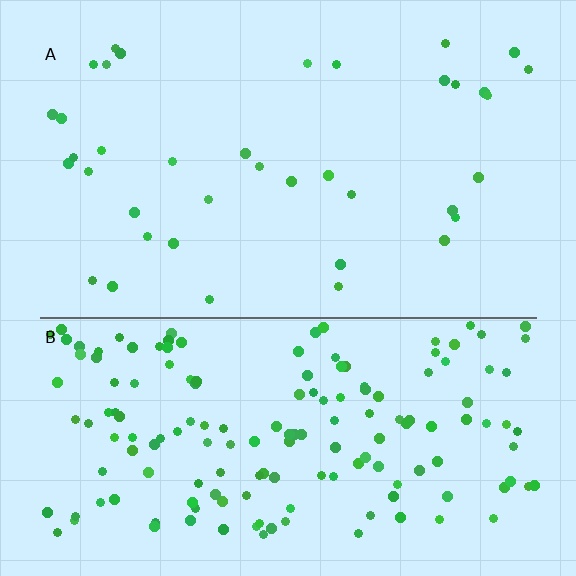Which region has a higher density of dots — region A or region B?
B (the bottom).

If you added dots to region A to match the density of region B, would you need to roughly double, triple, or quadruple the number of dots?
Approximately quadruple.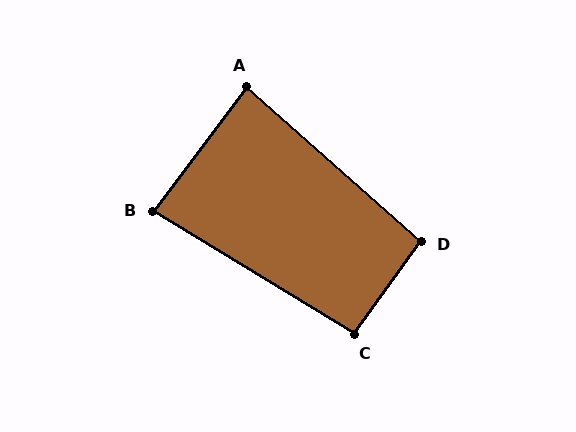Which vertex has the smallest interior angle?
B, at approximately 84 degrees.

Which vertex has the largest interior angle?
D, at approximately 96 degrees.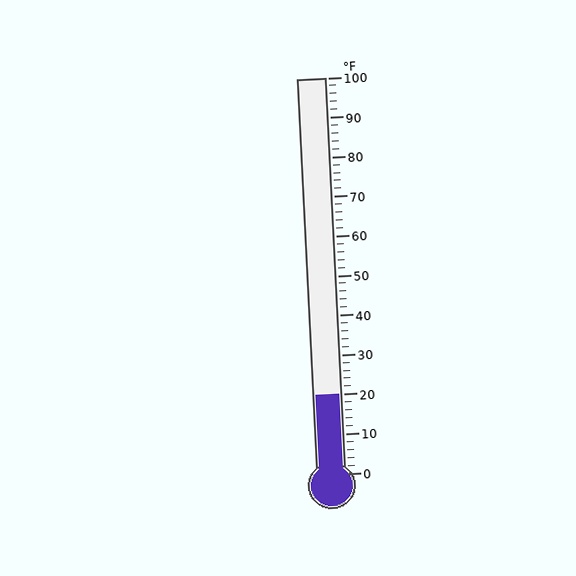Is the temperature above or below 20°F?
The temperature is at 20°F.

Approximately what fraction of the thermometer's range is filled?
The thermometer is filled to approximately 20% of its range.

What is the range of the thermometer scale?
The thermometer scale ranges from 0°F to 100°F.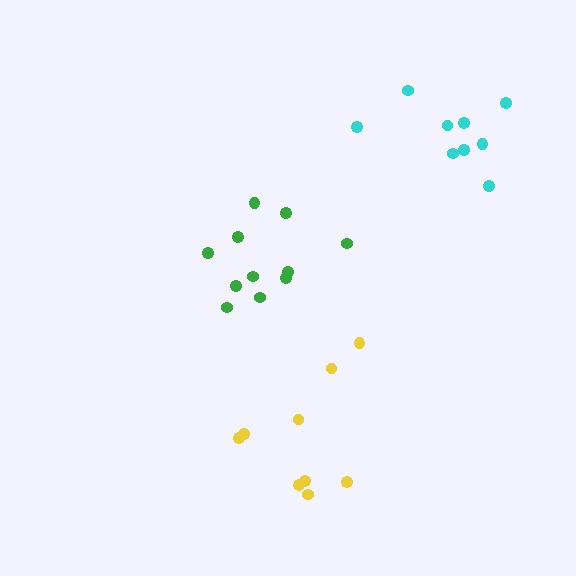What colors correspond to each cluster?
The clusters are colored: green, yellow, cyan.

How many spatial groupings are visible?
There are 3 spatial groupings.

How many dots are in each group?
Group 1: 11 dots, Group 2: 9 dots, Group 3: 9 dots (29 total).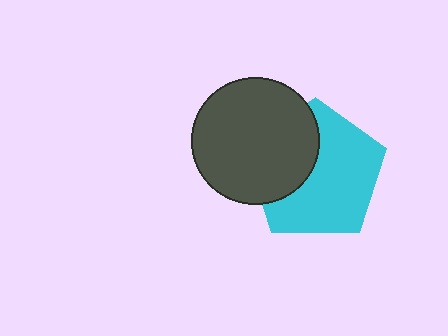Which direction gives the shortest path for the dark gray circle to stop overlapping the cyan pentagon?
Moving left gives the shortest separation.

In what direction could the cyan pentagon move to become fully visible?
The cyan pentagon could move right. That would shift it out from behind the dark gray circle entirely.